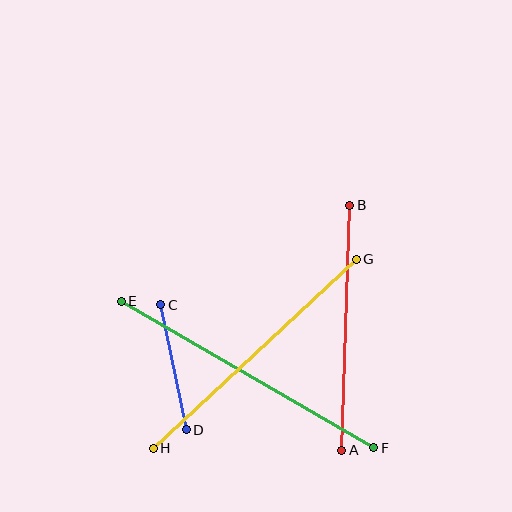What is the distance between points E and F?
The distance is approximately 292 pixels.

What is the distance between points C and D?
The distance is approximately 128 pixels.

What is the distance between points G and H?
The distance is approximately 278 pixels.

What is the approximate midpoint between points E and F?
The midpoint is at approximately (248, 375) pixels.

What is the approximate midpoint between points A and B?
The midpoint is at approximately (346, 328) pixels.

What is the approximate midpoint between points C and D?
The midpoint is at approximately (174, 367) pixels.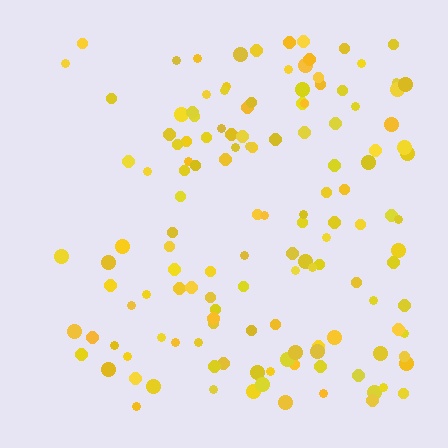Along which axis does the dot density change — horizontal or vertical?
Horizontal.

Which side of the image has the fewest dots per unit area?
The left.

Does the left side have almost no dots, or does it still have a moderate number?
Still a moderate number, just noticeably fewer than the right.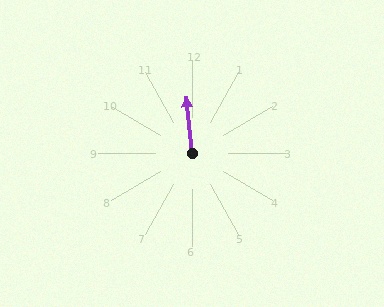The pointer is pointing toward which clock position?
Roughly 12 o'clock.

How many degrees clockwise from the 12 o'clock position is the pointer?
Approximately 354 degrees.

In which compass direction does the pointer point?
North.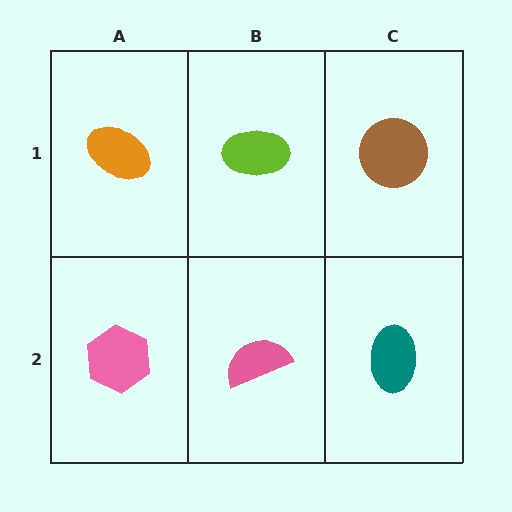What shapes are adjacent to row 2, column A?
An orange ellipse (row 1, column A), a pink semicircle (row 2, column B).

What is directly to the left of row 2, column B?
A pink hexagon.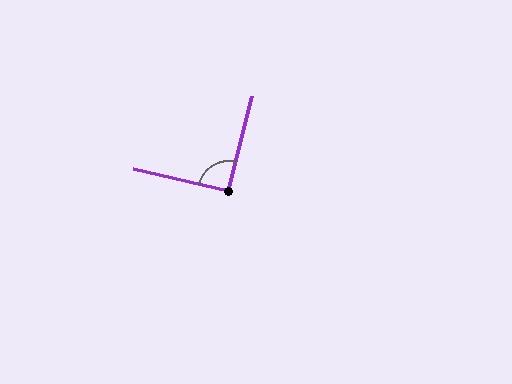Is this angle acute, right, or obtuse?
It is approximately a right angle.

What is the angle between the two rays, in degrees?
Approximately 91 degrees.